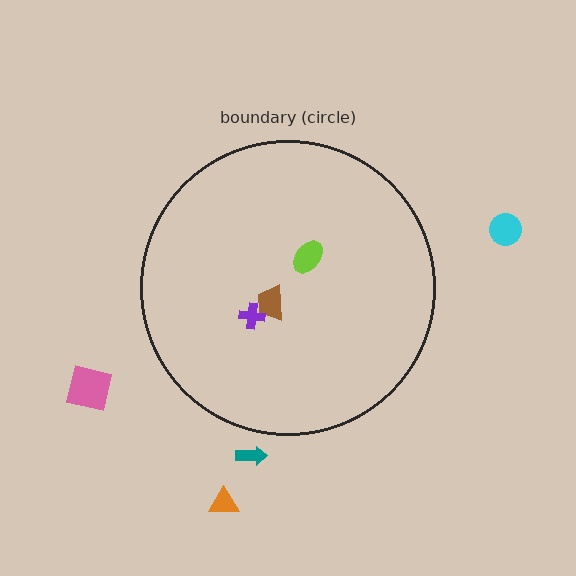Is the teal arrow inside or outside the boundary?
Outside.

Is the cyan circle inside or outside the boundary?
Outside.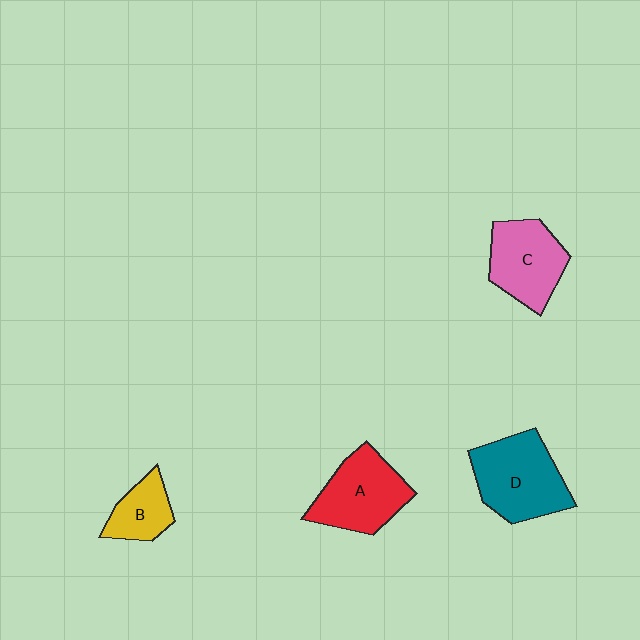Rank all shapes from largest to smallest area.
From largest to smallest: D (teal), A (red), C (pink), B (yellow).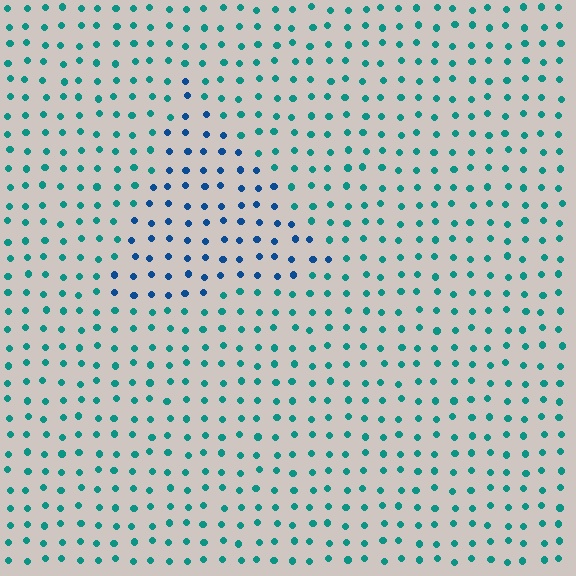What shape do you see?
I see a triangle.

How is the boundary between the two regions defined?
The boundary is defined purely by a slight shift in hue (about 39 degrees). Spacing, size, and orientation are identical on both sides.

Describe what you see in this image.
The image is filled with small teal elements in a uniform arrangement. A triangle-shaped region is visible where the elements are tinted to a slightly different hue, forming a subtle color boundary.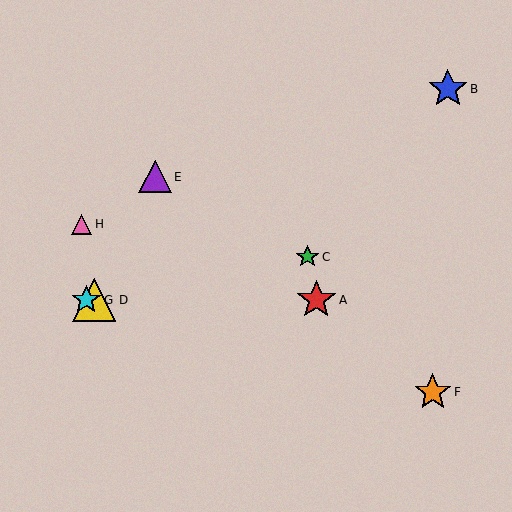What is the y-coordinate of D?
Object D is at y≈300.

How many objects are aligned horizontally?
3 objects (A, D, G) are aligned horizontally.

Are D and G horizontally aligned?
Yes, both are at y≈300.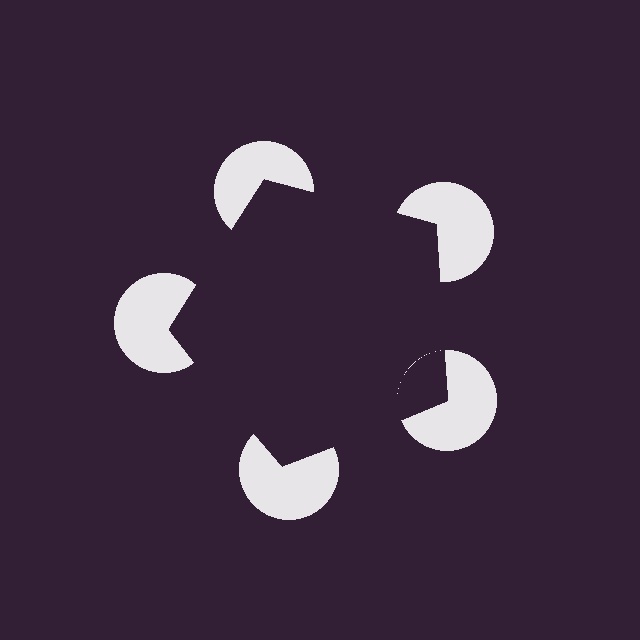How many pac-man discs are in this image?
There are 5 — one at each vertex of the illusory pentagon.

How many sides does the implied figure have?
5 sides.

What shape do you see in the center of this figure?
An illusory pentagon — its edges are inferred from the aligned wedge cuts in the pac-man discs, not physically drawn.